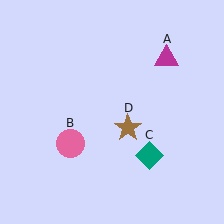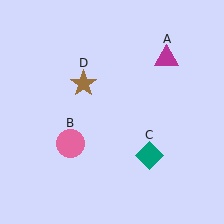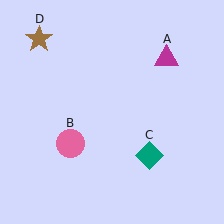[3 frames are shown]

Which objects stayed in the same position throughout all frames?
Magenta triangle (object A) and pink circle (object B) and teal diamond (object C) remained stationary.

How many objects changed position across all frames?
1 object changed position: brown star (object D).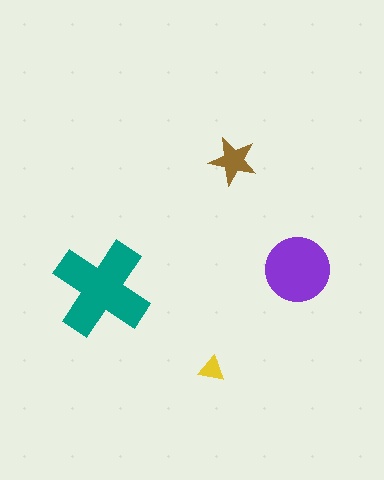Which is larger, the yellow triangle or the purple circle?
The purple circle.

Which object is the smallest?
The yellow triangle.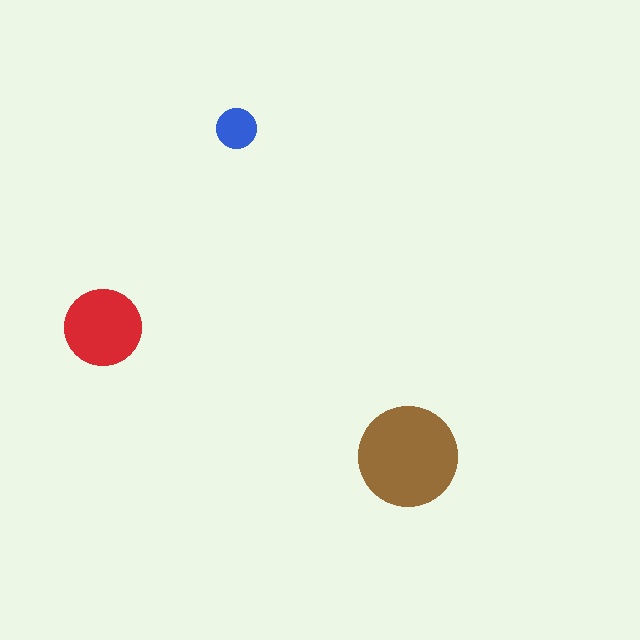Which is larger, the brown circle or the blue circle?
The brown one.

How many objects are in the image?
There are 3 objects in the image.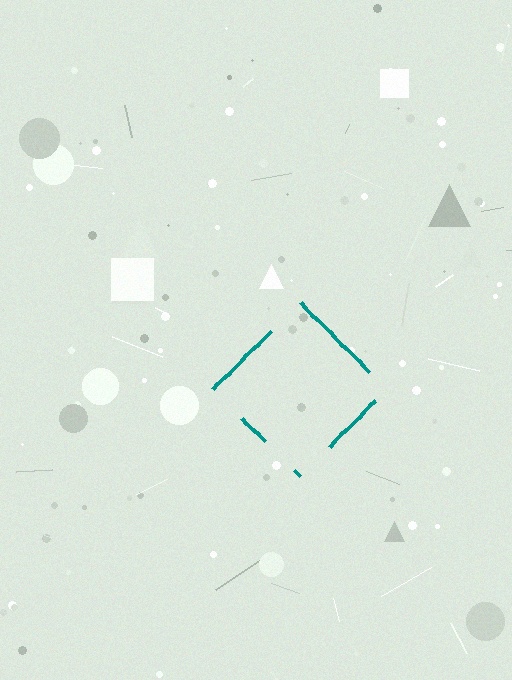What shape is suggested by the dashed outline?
The dashed outline suggests a diamond.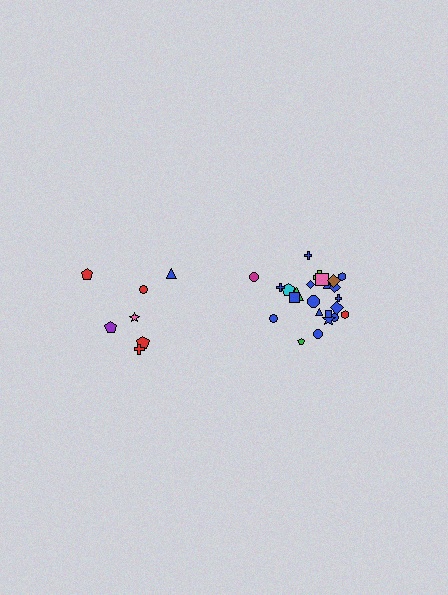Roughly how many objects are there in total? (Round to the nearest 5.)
Roughly 30 objects in total.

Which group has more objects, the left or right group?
The right group.